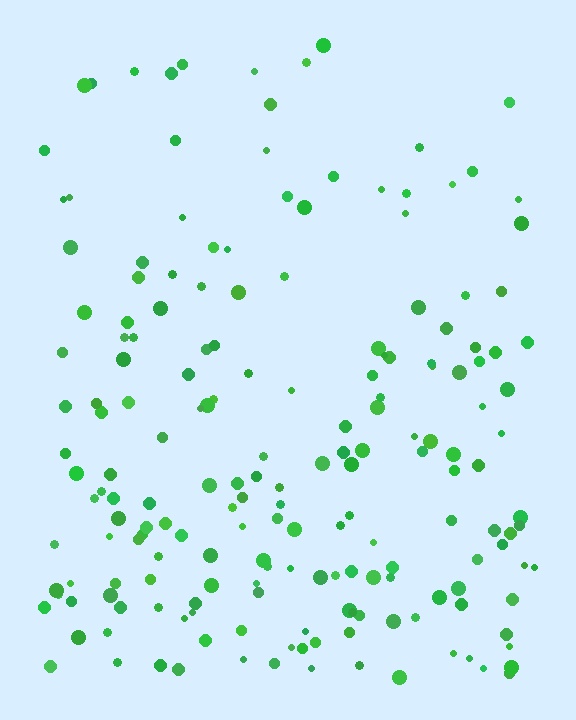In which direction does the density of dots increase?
From top to bottom, with the bottom side densest.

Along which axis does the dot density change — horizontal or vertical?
Vertical.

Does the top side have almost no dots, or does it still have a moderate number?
Still a moderate number, just noticeably fewer than the bottom.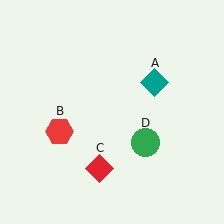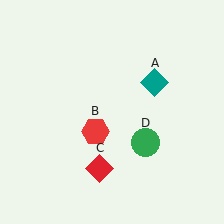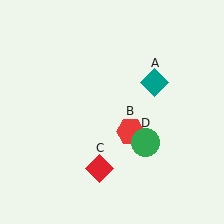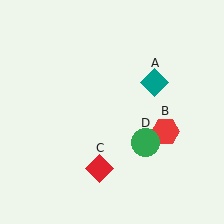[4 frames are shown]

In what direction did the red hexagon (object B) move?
The red hexagon (object B) moved right.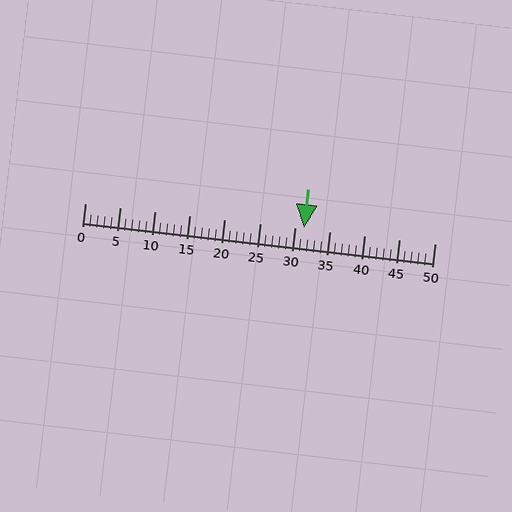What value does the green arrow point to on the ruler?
The green arrow points to approximately 31.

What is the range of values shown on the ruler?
The ruler shows values from 0 to 50.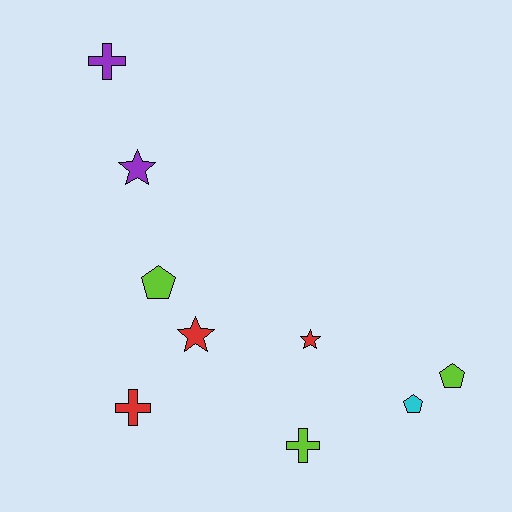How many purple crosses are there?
There is 1 purple cross.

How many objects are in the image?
There are 9 objects.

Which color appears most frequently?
Red, with 3 objects.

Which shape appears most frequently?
Cross, with 3 objects.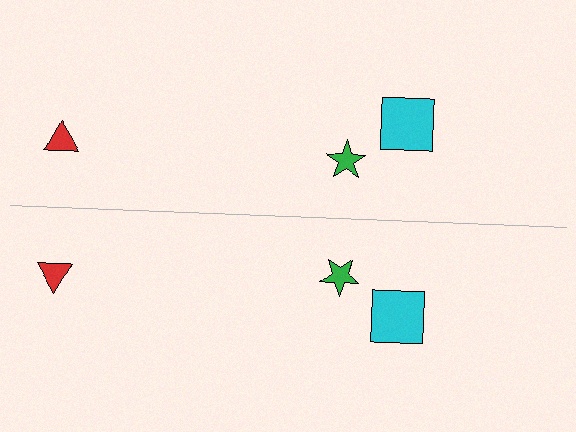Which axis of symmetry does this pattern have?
The pattern has a horizontal axis of symmetry running through the center of the image.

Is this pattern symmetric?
Yes, this pattern has bilateral (reflection) symmetry.